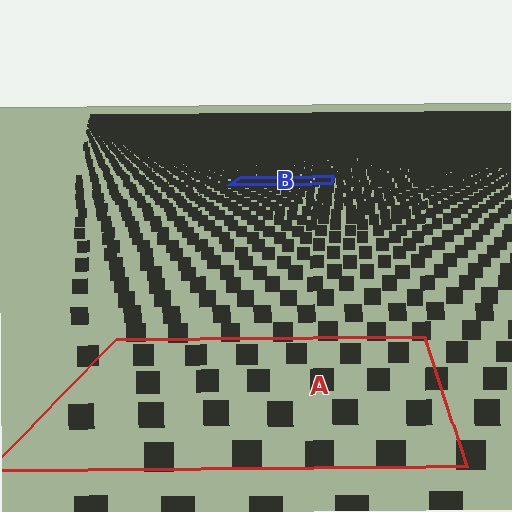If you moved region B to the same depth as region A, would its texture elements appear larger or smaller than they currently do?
They would appear larger. At a closer depth, the same texture elements are projected at a bigger on-screen size.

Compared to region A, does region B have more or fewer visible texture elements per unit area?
Region B has more texture elements per unit area — they are packed more densely because it is farther away.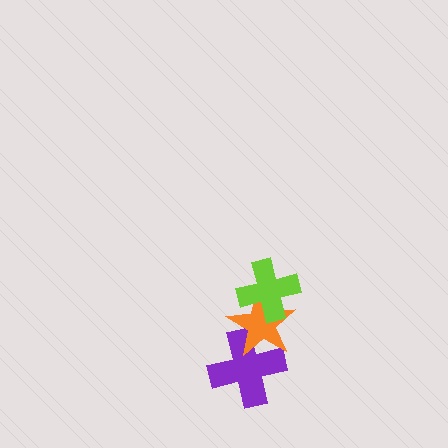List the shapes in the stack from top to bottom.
From top to bottom: the lime cross, the orange star, the purple cross.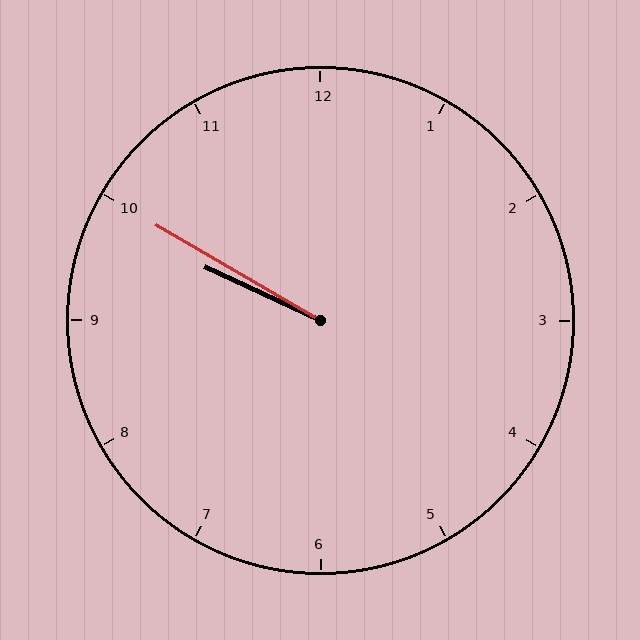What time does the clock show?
9:50.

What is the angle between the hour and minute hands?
Approximately 5 degrees.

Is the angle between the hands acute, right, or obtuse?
It is acute.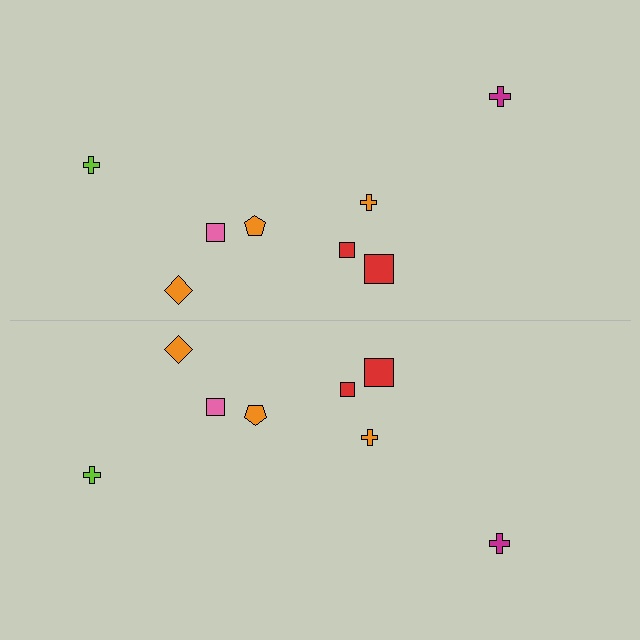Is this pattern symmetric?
Yes, this pattern has bilateral (reflection) symmetry.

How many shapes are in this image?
There are 16 shapes in this image.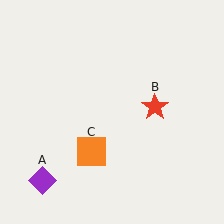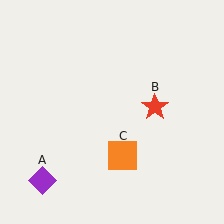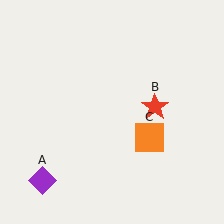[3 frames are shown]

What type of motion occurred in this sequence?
The orange square (object C) rotated counterclockwise around the center of the scene.